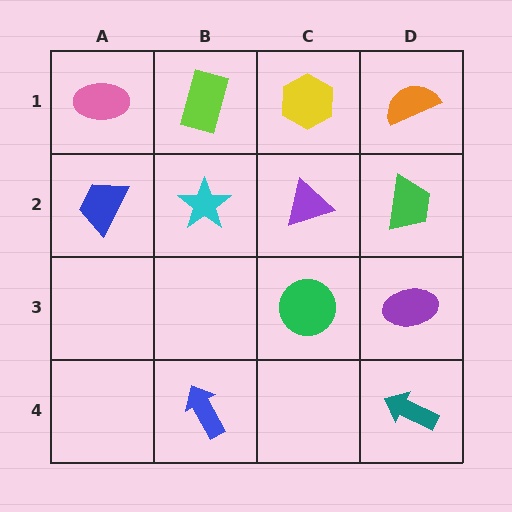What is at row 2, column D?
A green trapezoid.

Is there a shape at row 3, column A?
No, that cell is empty.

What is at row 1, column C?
A yellow hexagon.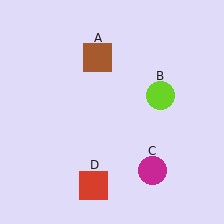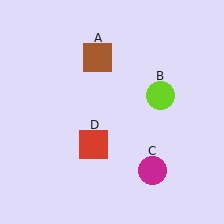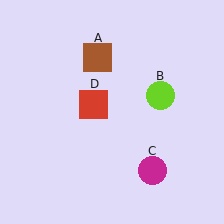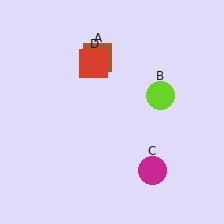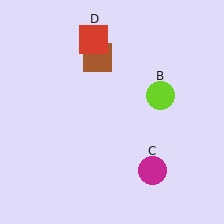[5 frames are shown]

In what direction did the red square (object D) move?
The red square (object D) moved up.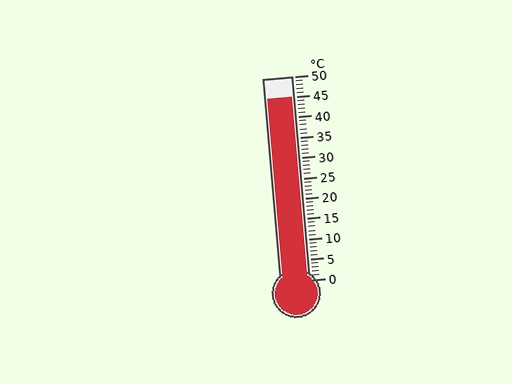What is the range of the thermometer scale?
The thermometer scale ranges from 0°C to 50°C.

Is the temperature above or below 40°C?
The temperature is above 40°C.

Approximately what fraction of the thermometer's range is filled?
The thermometer is filled to approximately 90% of its range.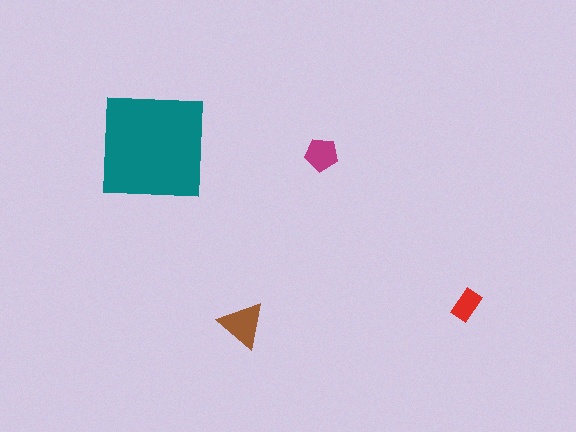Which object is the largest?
The teal square.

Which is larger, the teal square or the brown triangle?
The teal square.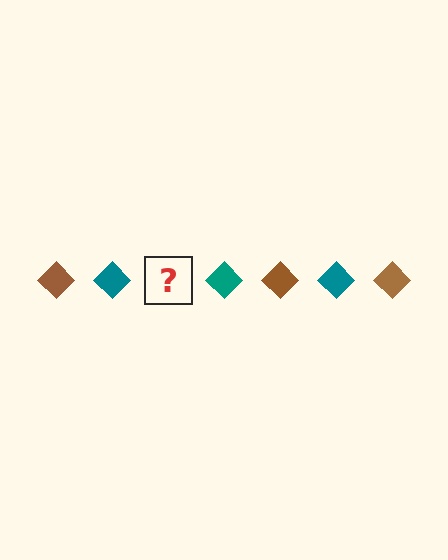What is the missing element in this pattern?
The missing element is a brown diamond.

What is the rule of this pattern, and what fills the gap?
The rule is that the pattern cycles through brown, teal diamonds. The gap should be filled with a brown diamond.